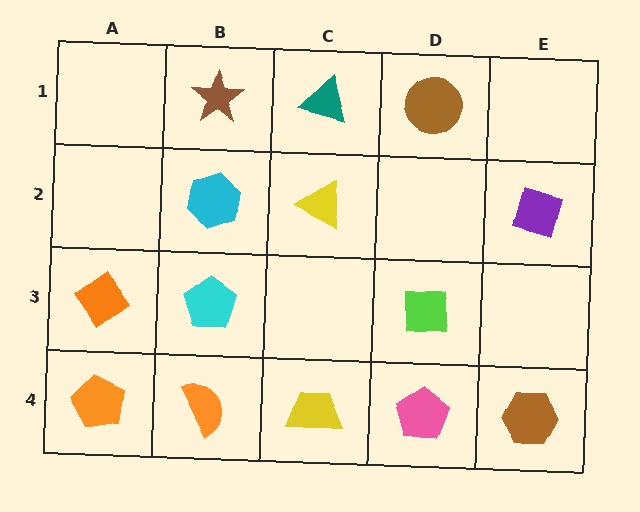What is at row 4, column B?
An orange semicircle.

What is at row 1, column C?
A teal triangle.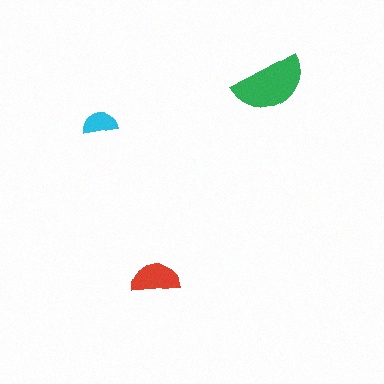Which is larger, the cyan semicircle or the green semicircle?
The green one.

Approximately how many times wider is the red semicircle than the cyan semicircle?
About 1.5 times wider.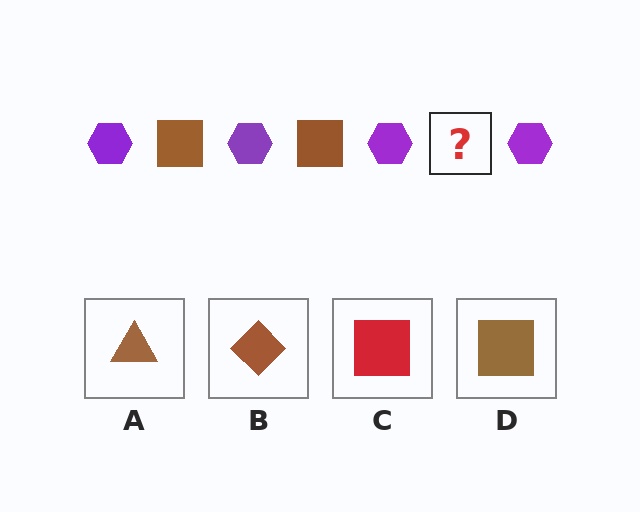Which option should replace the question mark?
Option D.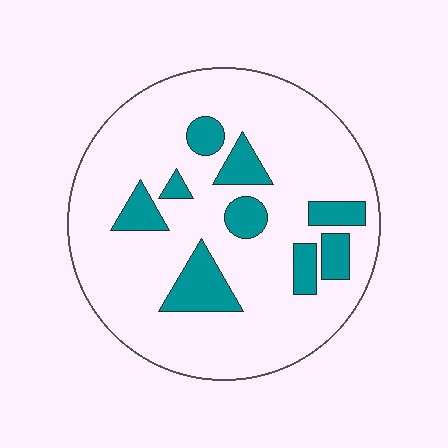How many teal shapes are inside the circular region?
9.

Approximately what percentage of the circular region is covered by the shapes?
Approximately 20%.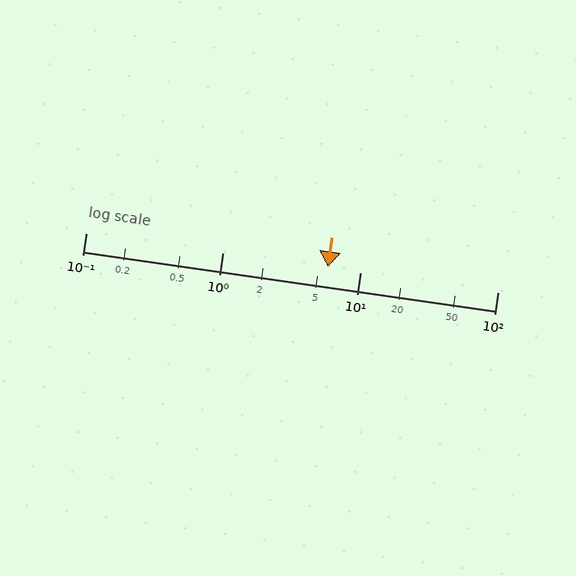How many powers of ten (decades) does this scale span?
The scale spans 3 decades, from 0.1 to 100.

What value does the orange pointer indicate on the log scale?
The pointer indicates approximately 5.8.